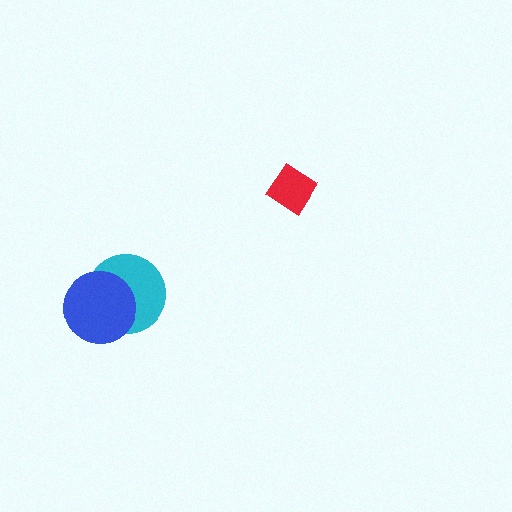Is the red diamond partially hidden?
No, no other shape covers it.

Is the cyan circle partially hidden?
Yes, it is partially covered by another shape.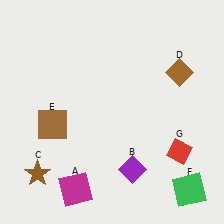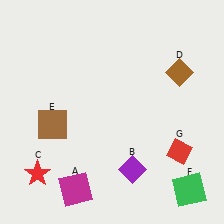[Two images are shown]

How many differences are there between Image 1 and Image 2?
There is 1 difference between the two images.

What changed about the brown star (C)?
In Image 1, C is brown. In Image 2, it changed to red.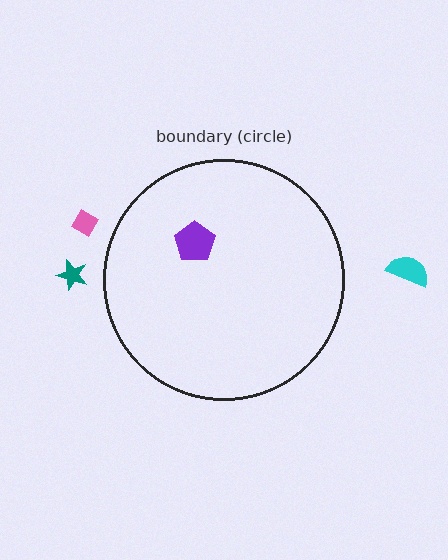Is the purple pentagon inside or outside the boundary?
Inside.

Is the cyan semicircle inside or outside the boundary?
Outside.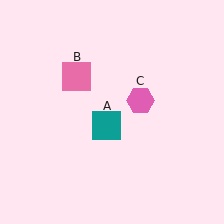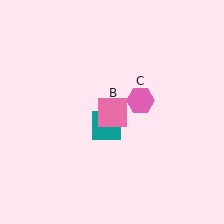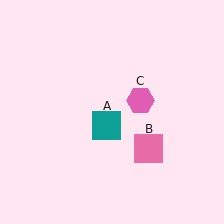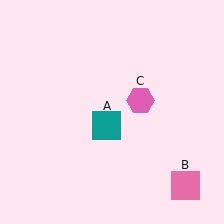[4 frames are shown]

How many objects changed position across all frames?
1 object changed position: pink square (object B).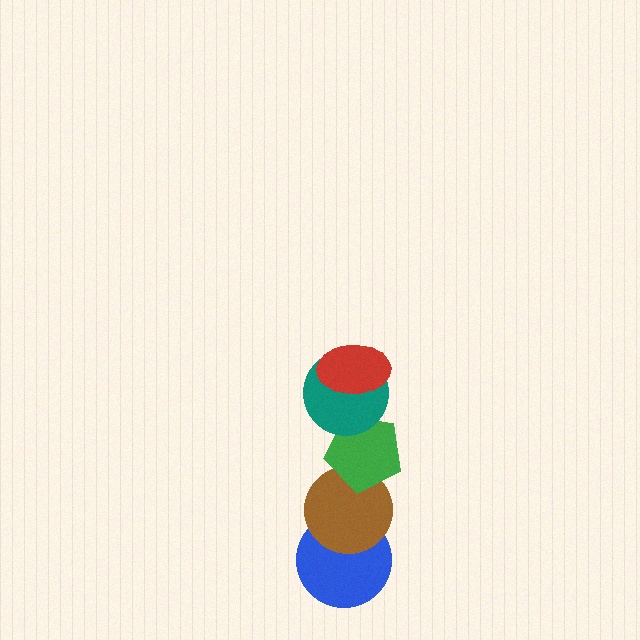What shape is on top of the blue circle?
The brown circle is on top of the blue circle.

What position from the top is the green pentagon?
The green pentagon is 3rd from the top.